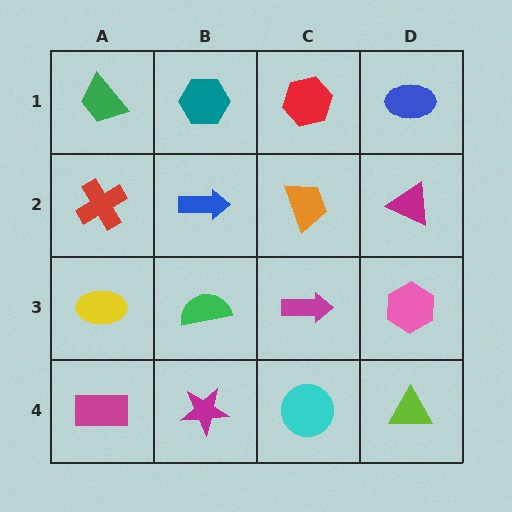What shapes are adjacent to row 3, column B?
A blue arrow (row 2, column B), a magenta star (row 4, column B), a yellow ellipse (row 3, column A), a magenta arrow (row 3, column C).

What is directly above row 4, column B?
A green semicircle.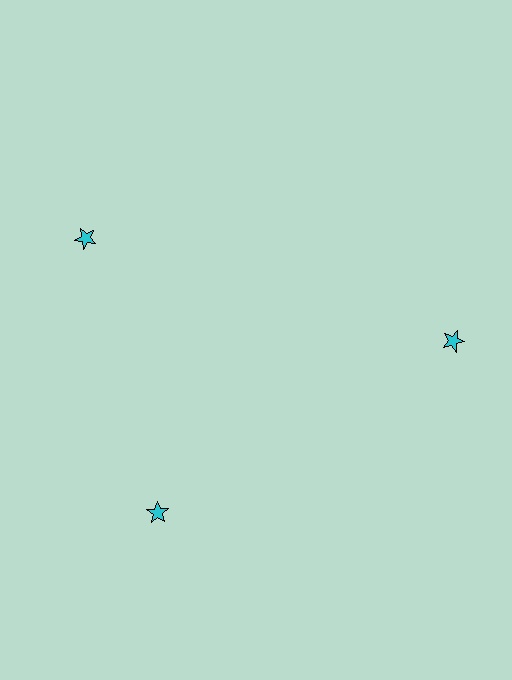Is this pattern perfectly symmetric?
No. The 3 cyan stars are arranged in a ring, but one element near the 11 o'clock position is rotated out of alignment along the ring, breaking the 3-fold rotational symmetry.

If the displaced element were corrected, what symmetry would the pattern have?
It would have 3-fold rotational symmetry — the pattern would map onto itself every 120 degrees.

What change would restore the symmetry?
The symmetry would be restored by rotating it back into even spacing with its neighbors so that all 3 stars sit at equal angles and equal distance from the center.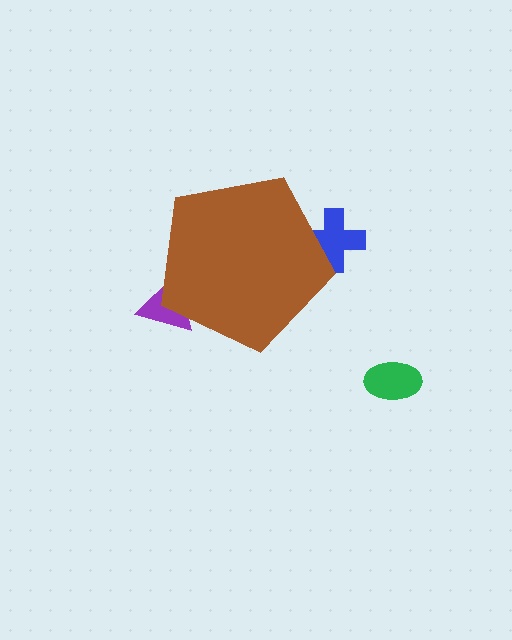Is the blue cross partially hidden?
Yes, the blue cross is partially hidden behind the brown pentagon.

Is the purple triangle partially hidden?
Yes, the purple triangle is partially hidden behind the brown pentagon.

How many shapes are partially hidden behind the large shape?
2 shapes are partially hidden.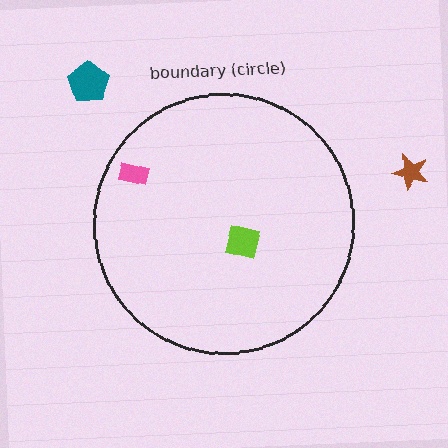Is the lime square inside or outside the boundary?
Inside.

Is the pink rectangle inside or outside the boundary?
Inside.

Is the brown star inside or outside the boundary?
Outside.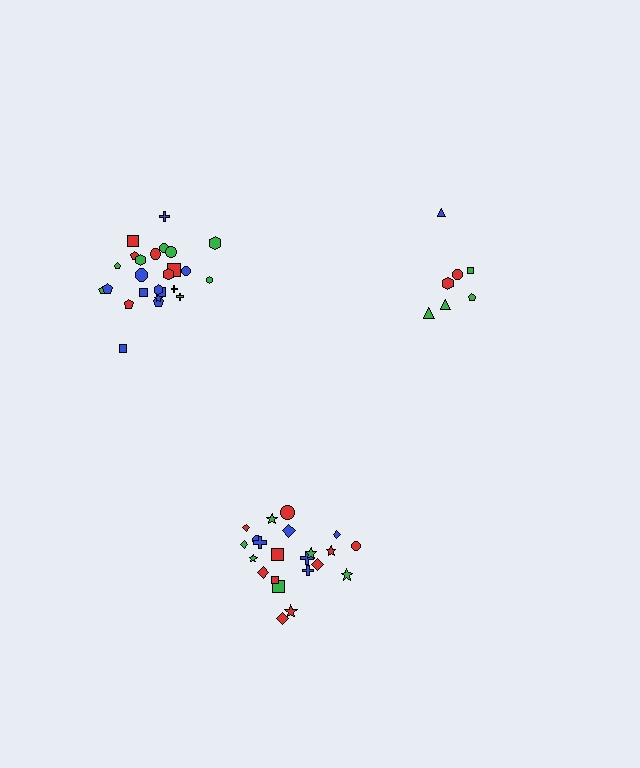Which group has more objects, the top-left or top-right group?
The top-left group.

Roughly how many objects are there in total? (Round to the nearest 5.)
Roughly 55 objects in total.